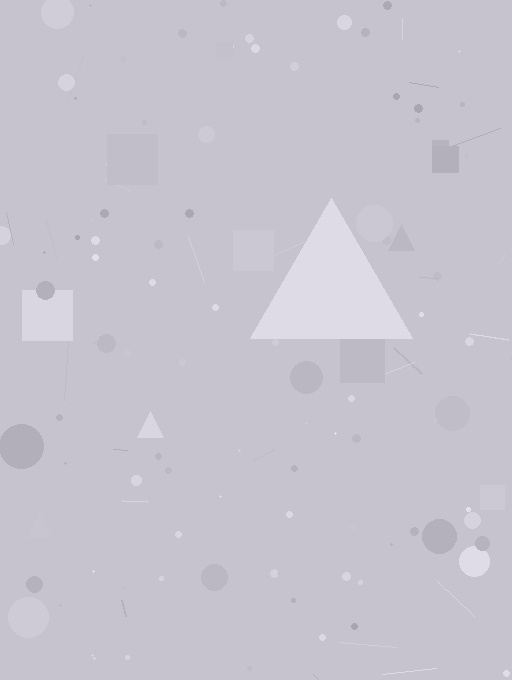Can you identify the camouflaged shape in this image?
The camouflaged shape is a triangle.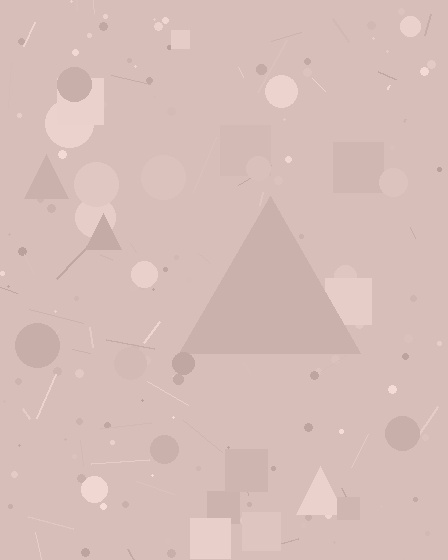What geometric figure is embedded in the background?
A triangle is embedded in the background.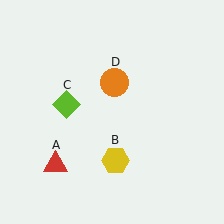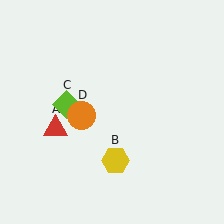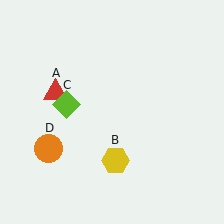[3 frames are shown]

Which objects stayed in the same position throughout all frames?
Yellow hexagon (object B) and lime diamond (object C) remained stationary.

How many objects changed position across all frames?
2 objects changed position: red triangle (object A), orange circle (object D).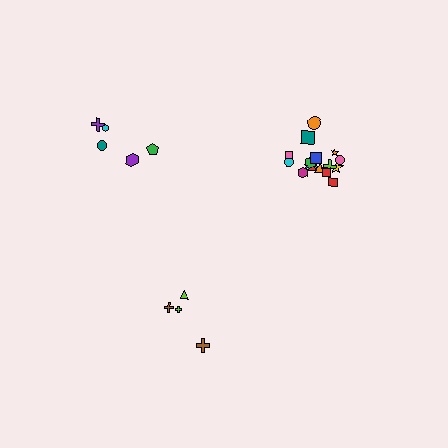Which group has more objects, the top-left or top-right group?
The top-right group.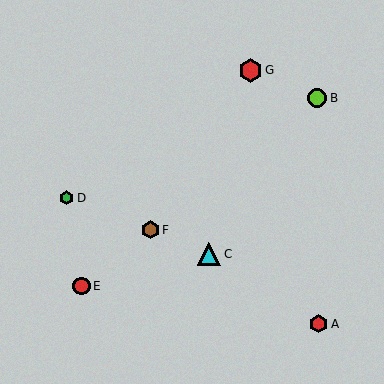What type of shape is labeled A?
Shape A is a red hexagon.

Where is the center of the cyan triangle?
The center of the cyan triangle is at (209, 254).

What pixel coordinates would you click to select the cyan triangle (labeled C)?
Click at (209, 254) to select the cyan triangle C.